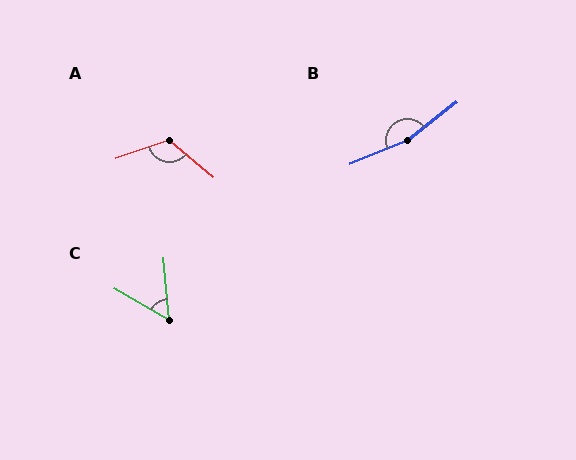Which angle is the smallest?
C, at approximately 55 degrees.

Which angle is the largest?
B, at approximately 164 degrees.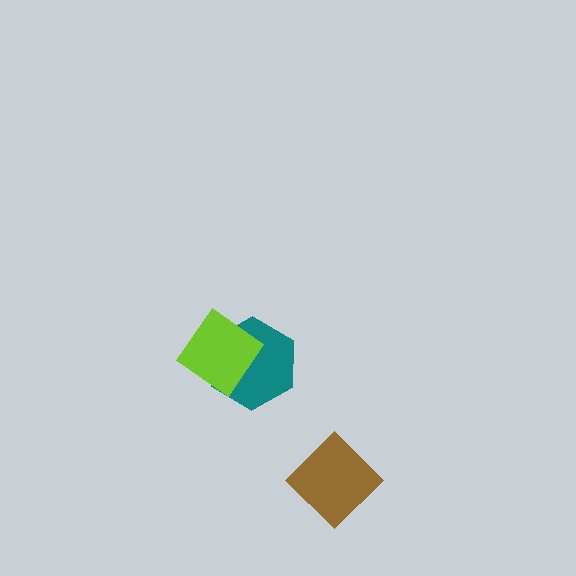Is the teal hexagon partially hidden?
Yes, it is partially covered by another shape.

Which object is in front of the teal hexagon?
The lime diamond is in front of the teal hexagon.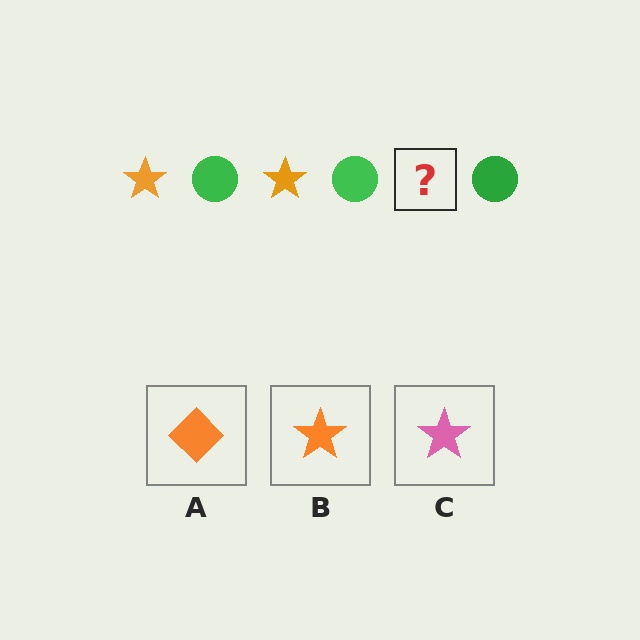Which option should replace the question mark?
Option B.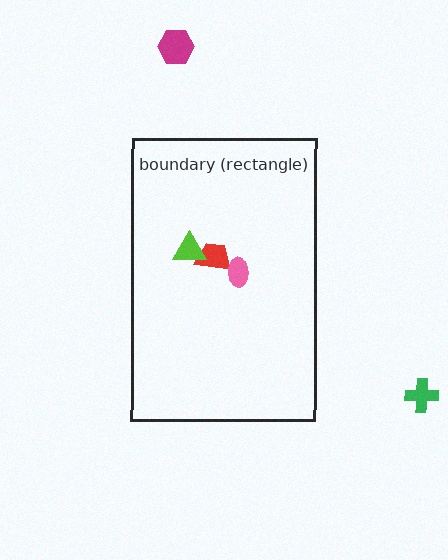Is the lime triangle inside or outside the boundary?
Inside.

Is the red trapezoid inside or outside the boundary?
Inside.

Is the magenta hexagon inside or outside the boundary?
Outside.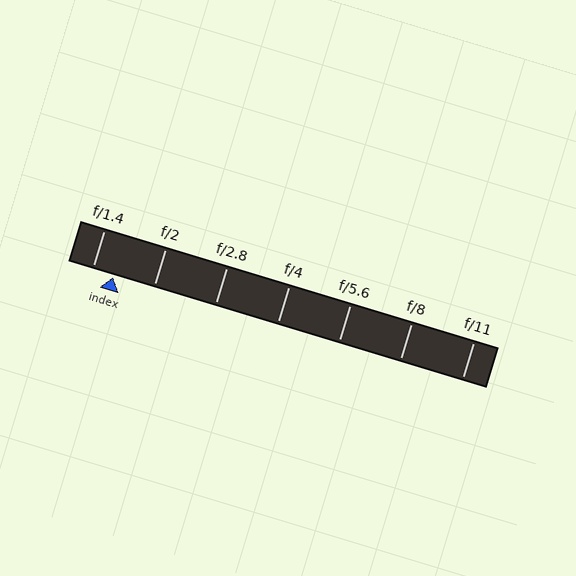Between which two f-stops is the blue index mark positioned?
The index mark is between f/1.4 and f/2.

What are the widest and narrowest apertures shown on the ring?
The widest aperture shown is f/1.4 and the narrowest is f/11.